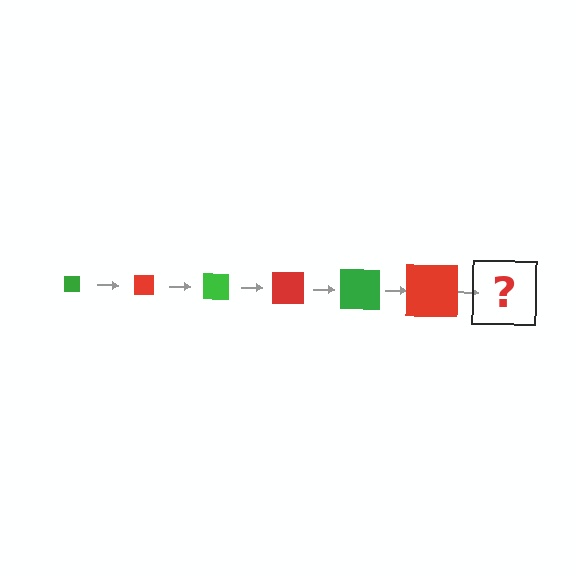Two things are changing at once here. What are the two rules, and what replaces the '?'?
The two rules are that the square grows larger each step and the color cycles through green and red. The '?' should be a green square, larger than the previous one.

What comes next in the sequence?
The next element should be a green square, larger than the previous one.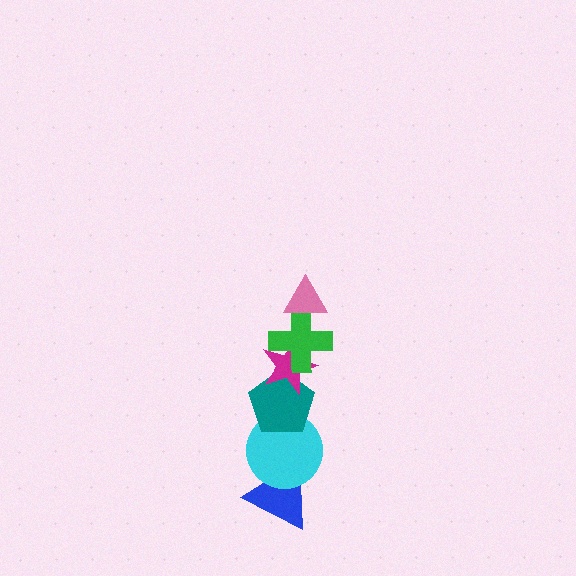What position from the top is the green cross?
The green cross is 2nd from the top.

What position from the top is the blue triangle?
The blue triangle is 6th from the top.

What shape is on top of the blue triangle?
The cyan circle is on top of the blue triangle.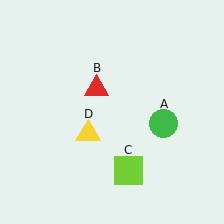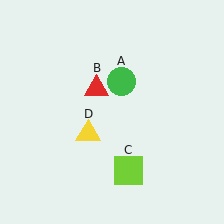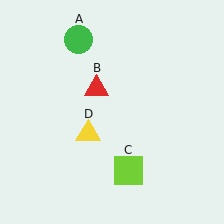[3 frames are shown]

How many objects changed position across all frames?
1 object changed position: green circle (object A).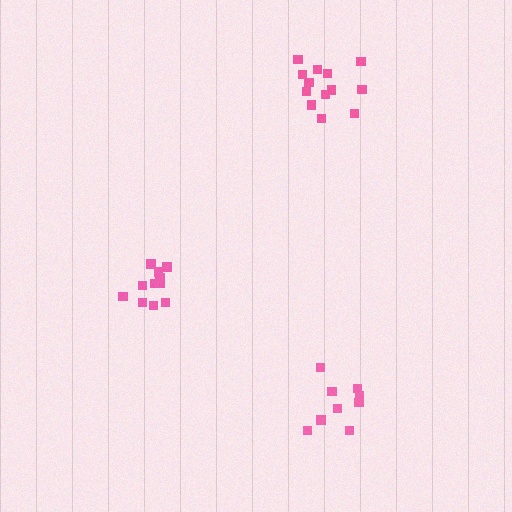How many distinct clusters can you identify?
There are 3 distinct clusters.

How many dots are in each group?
Group 1: 11 dots, Group 2: 9 dots, Group 3: 13 dots (33 total).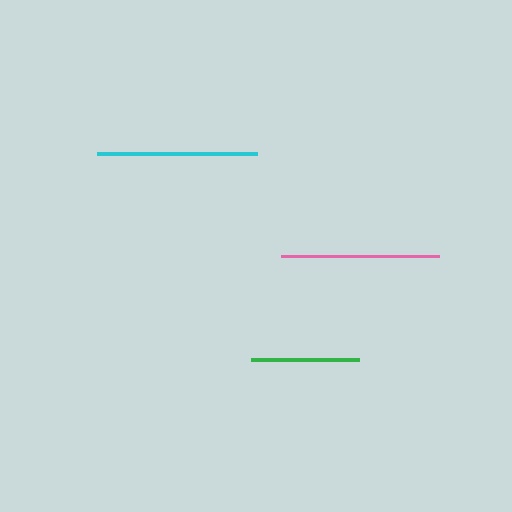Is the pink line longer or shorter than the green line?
The pink line is longer than the green line.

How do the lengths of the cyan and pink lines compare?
The cyan and pink lines are approximately the same length.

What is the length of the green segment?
The green segment is approximately 108 pixels long.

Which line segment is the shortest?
The green line is the shortest at approximately 108 pixels.